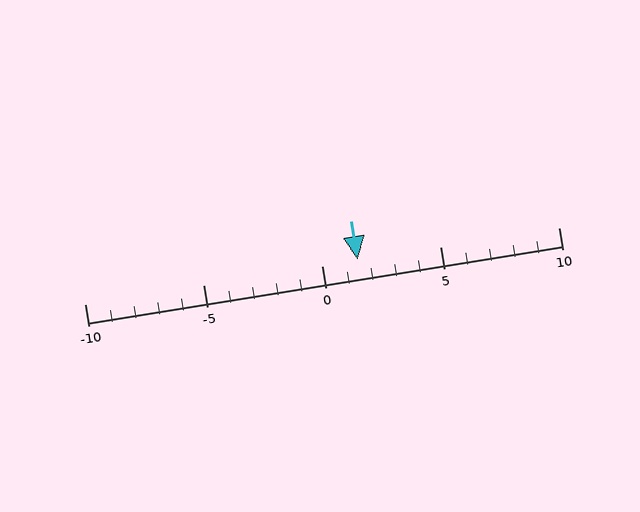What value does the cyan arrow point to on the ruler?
The cyan arrow points to approximately 2.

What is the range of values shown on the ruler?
The ruler shows values from -10 to 10.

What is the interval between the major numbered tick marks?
The major tick marks are spaced 5 units apart.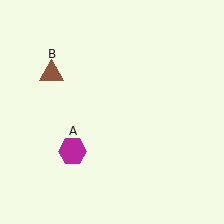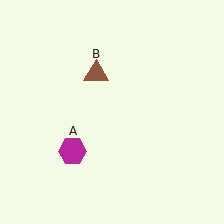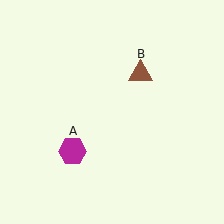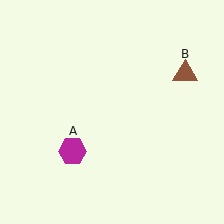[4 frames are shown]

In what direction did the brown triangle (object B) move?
The brown triangle (object B) moved right.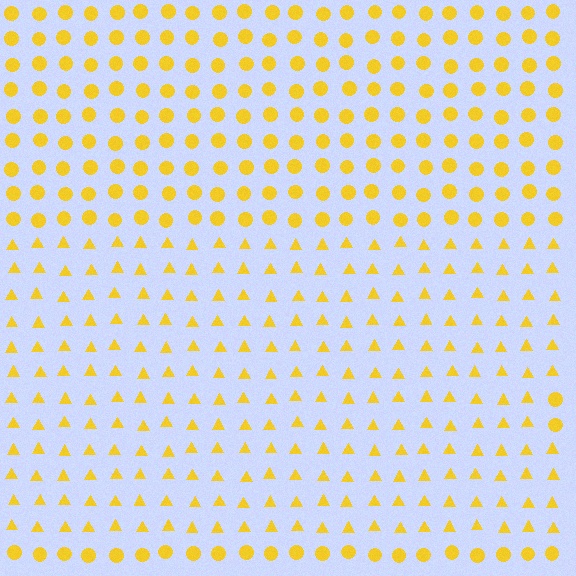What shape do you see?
I see a rectangle.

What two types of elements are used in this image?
The image uses triangles inside the rectangle region and circles outside it.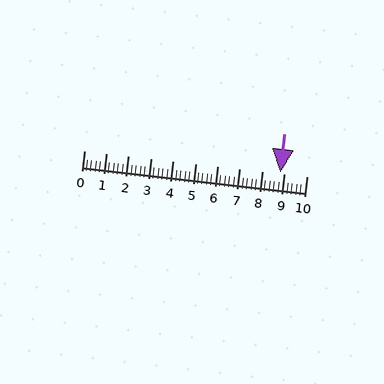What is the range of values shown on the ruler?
The ruler shows values from 0 to 10.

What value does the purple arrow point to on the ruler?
The purple arrow points to approximately 8.8.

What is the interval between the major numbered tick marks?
The major tick marks are spaced 1 units apart.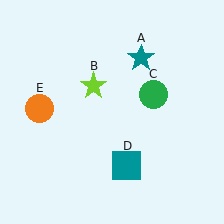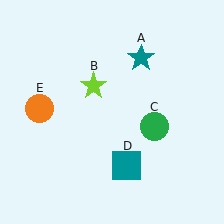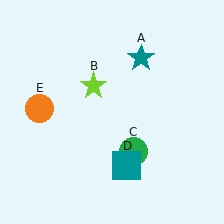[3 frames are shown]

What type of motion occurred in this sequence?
The green circle (object C) rotated clockwise around the center of the scene.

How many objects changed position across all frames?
1 object changed position: green circle (object C).